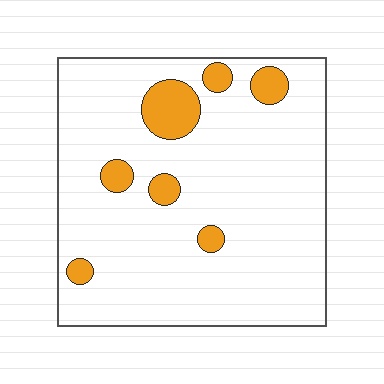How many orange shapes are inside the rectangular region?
7.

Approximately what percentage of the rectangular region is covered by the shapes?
Approximately 10%.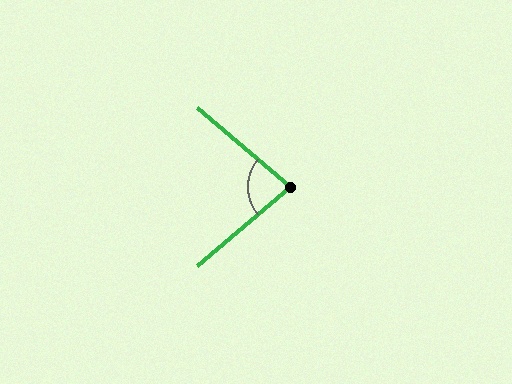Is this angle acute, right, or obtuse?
It is acute.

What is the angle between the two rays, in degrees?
Approximately 81 degrees.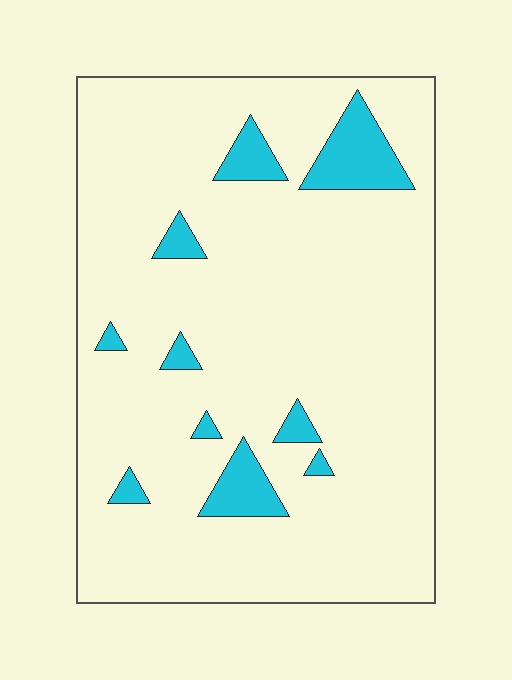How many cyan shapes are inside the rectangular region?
10.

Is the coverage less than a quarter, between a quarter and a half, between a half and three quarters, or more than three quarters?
Less than a quarter.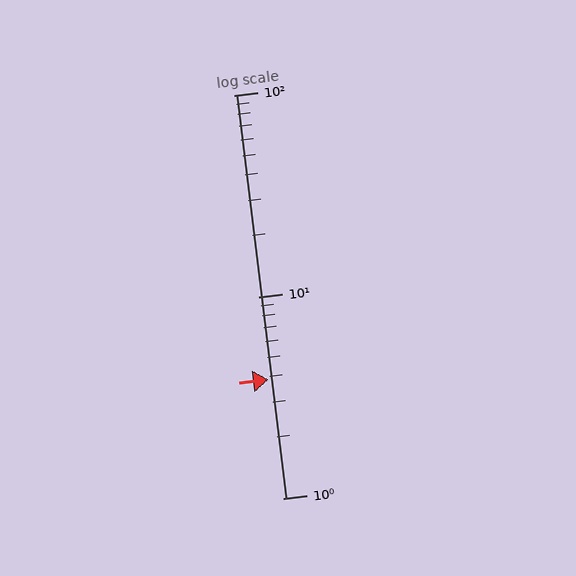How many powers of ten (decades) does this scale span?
The scale spans 2 decades, from 1 to 100.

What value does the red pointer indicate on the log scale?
The pointer indicates approximately 3.9.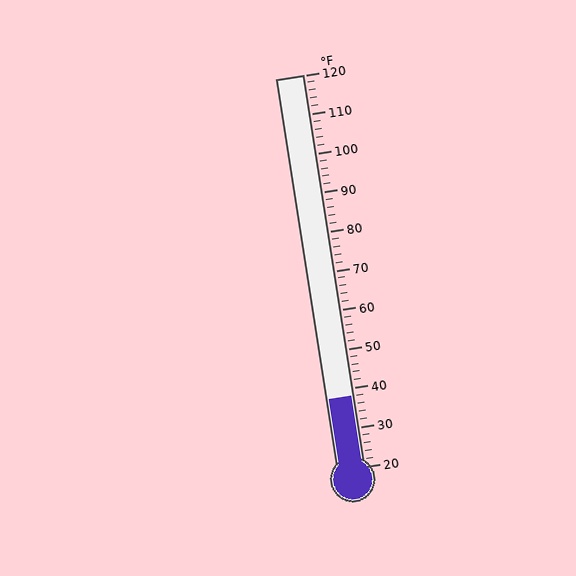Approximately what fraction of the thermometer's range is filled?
The thermometer is filled to approximately 20% of its range.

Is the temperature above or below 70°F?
The temperature is below 70°F.